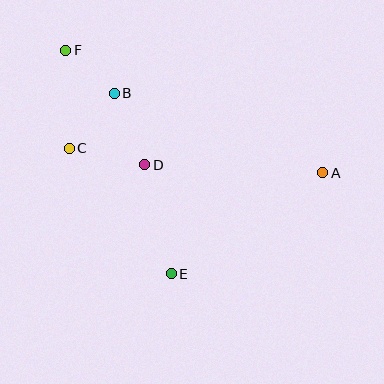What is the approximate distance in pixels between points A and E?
The distance between A and E is approximately 182 pixels.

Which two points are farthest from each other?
Points A and F are farthest from each other.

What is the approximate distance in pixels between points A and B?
The distance between A and B is approximately 223 pixels.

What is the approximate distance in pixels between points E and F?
The distance between E and F is approximately 247 pixels.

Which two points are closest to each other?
Points B and F are closest to each other.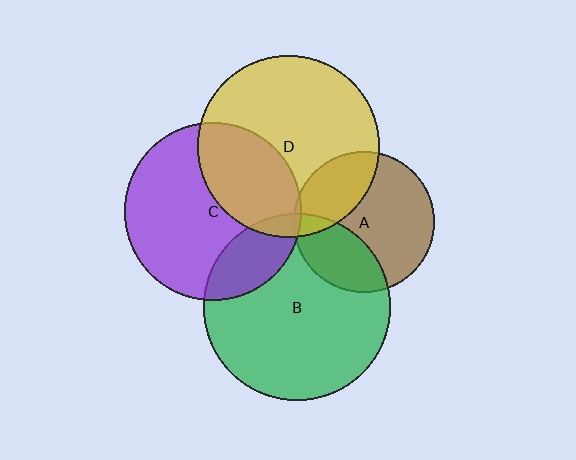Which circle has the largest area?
Circle B (green).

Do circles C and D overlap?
Yes.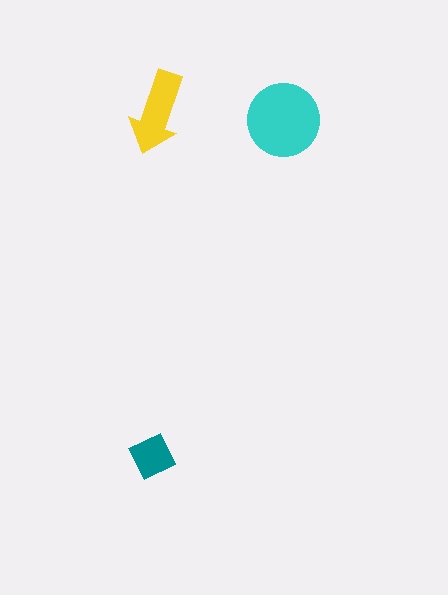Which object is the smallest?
The teal diamond.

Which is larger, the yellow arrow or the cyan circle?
The cyan circle.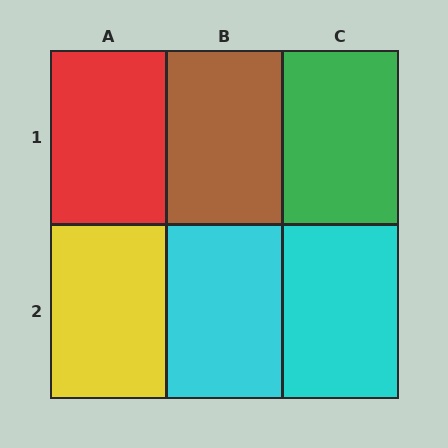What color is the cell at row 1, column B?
Brown.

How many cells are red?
1 cell is red.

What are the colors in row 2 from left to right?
Yellow, cyan, cyan.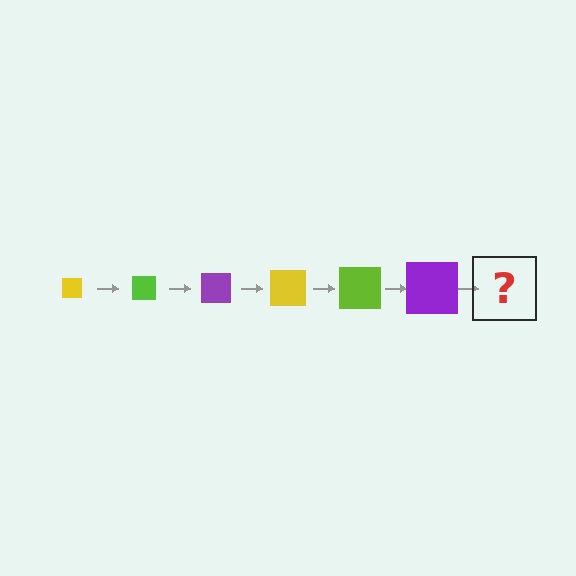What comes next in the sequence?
The next element should be a yellow square, larger than the previous one.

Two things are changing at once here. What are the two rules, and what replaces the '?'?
The two rules are that the square grows larger each step and the color cycles through yellow, lime, and purple. The '?' should be a yellow square, larger than the previous one.